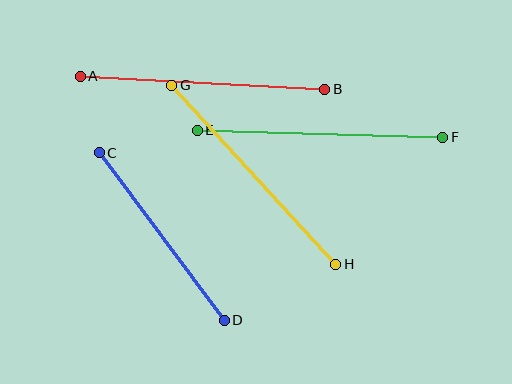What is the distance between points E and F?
The distance is approximately 246 pixels.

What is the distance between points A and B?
The distance is approximately 245 pixels.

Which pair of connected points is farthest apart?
Points E and F are farthest apart.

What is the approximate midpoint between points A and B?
The midpoint is at approximately (202, 83) pixels.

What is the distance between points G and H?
The distance is approximately 243 pixels.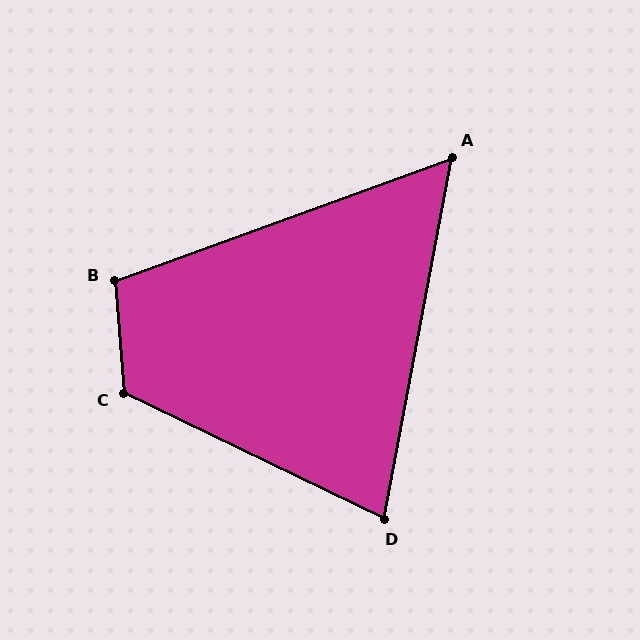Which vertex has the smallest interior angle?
A, at approximately 59 degrees.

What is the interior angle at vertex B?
Approximately 105 degrees (obtuse).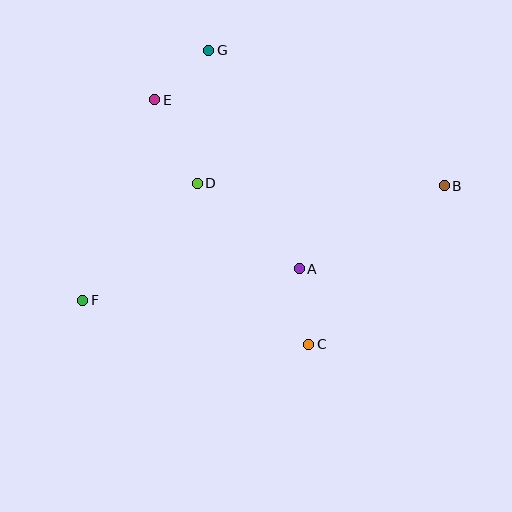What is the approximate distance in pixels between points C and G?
The distance between C and G is approximately 310 pixels.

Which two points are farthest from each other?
Points B and F are farthest from each other.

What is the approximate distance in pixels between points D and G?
The distance between D and G is approximately 133 pixels.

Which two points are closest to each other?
Points E and G are closest to each other.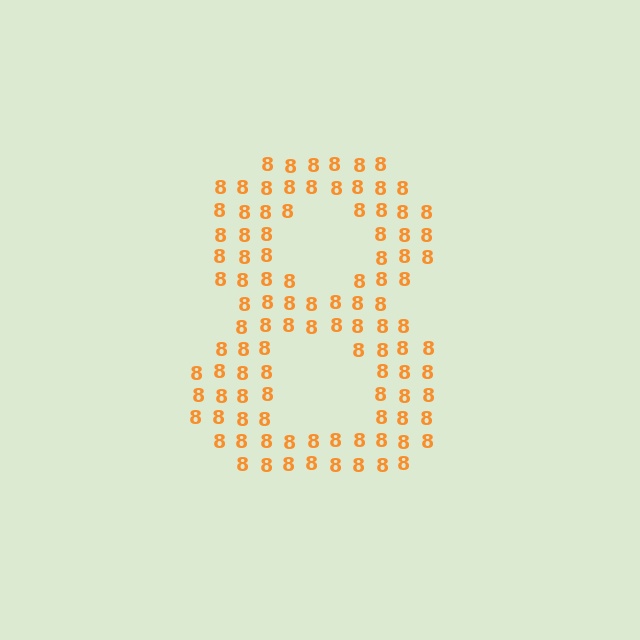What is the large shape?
The large shape is the digit 8.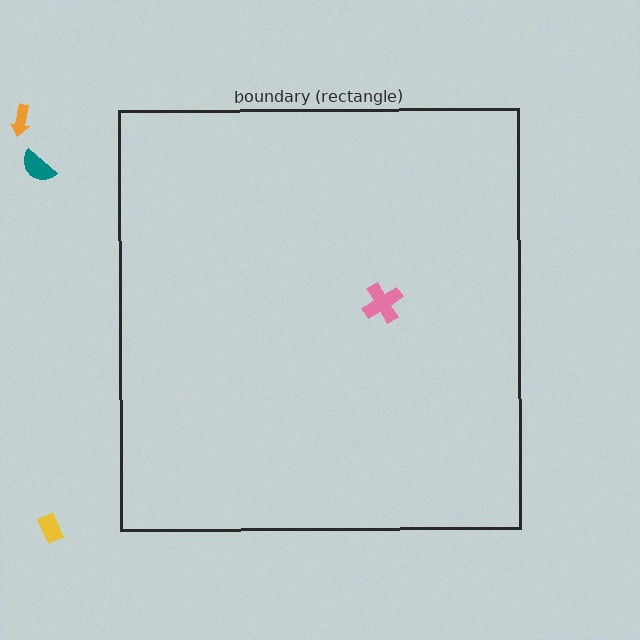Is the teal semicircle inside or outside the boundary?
Outside.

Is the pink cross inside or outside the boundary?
Inside.